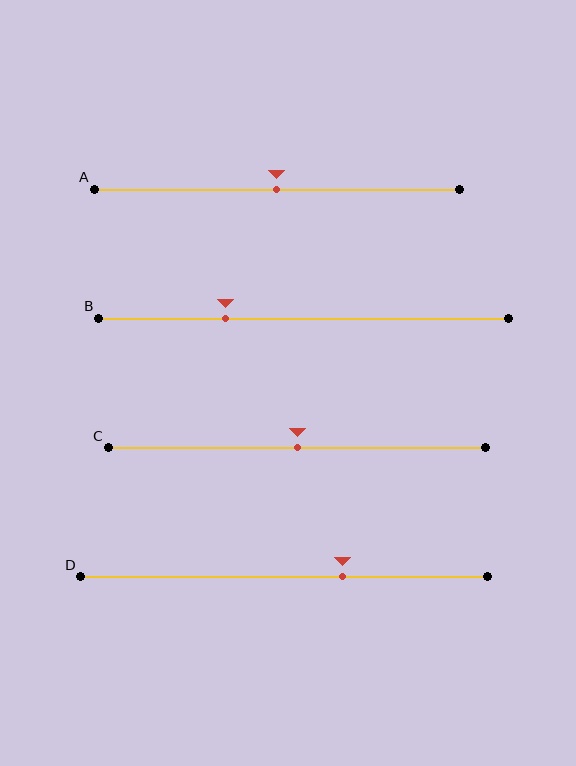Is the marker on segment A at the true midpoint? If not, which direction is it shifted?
Yes, the marker on segment A is at the true midpoint.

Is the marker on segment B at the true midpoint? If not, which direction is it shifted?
No, the marker on segment B is shifted to the left by about 19% of the segment length.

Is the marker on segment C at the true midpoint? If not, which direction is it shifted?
Yes, the marker on segment C is at the true midpoint.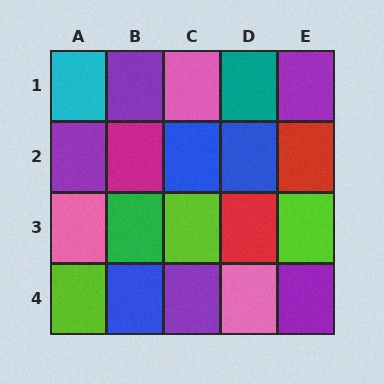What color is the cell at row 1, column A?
Cyan.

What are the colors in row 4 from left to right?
Lime, blue, purple, pink, purple.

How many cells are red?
2 cells are red.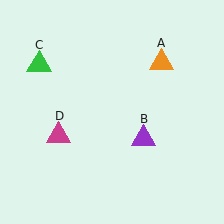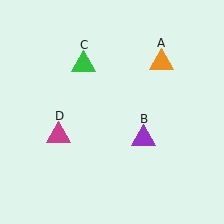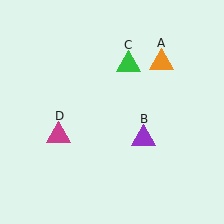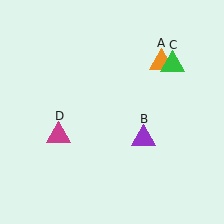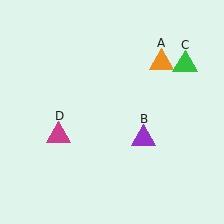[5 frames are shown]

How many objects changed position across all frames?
1 object changed position: green triangle (object C).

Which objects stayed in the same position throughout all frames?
Orange triangle (object A) and purple triangle (object B) and magenta triangle (object D) remained stationary.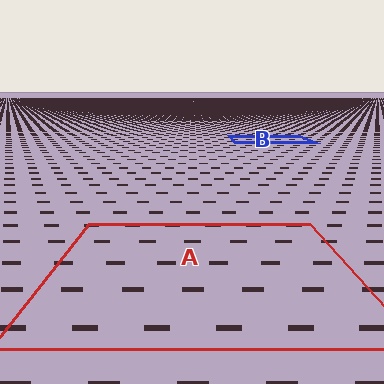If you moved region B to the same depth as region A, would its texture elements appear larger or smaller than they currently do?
They would appear larger. At a closer depth, the same texture elements are projected at a bigger on-screen size.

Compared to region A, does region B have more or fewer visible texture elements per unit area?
Region B has more texture elements per unit area — they are packed more densely because it is farther away.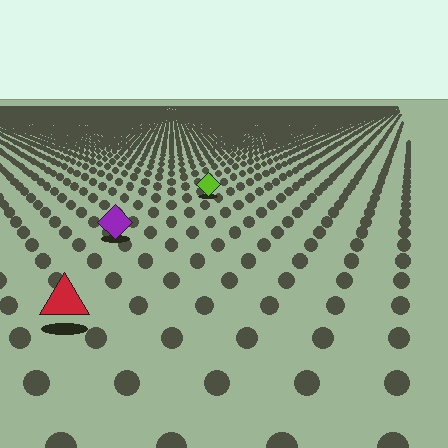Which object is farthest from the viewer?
The lime diamond is farthest from the viewer. It appears smaller and the ground texture around it is denser.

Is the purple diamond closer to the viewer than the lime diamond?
Yes. The purple diamond is closer — you can tell from the texture gradient: the ground texture is coarser near it.